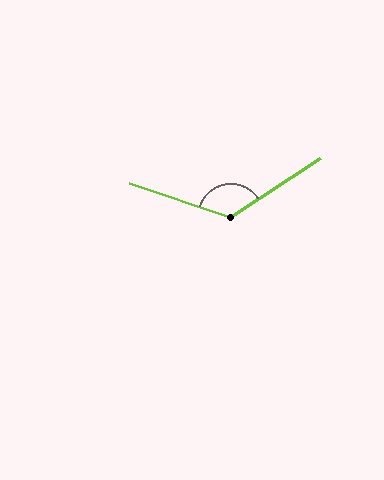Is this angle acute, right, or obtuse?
It is obtuse.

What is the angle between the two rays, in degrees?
Approximately 128 degrees.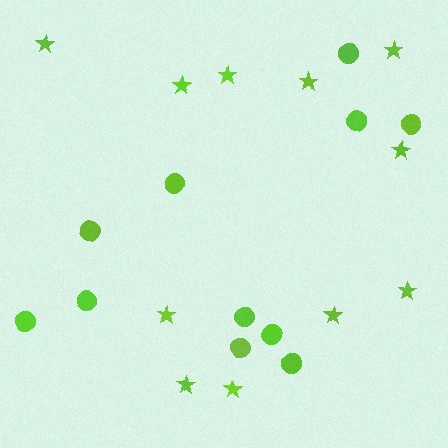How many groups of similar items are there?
There are 2 groups: one group of stars (11) and one group of circles (11).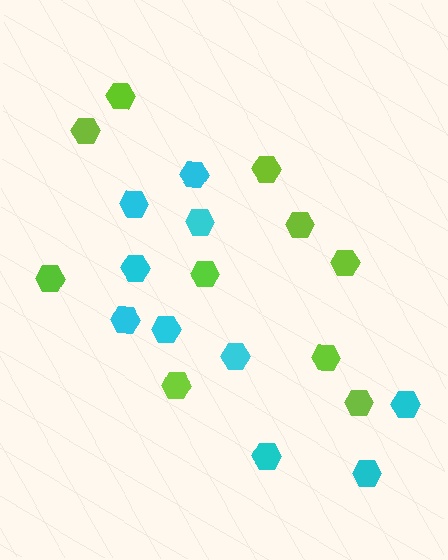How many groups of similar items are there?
There are 2 groups: one group of cyan hexagons (10) and one group of lime hexagons (10).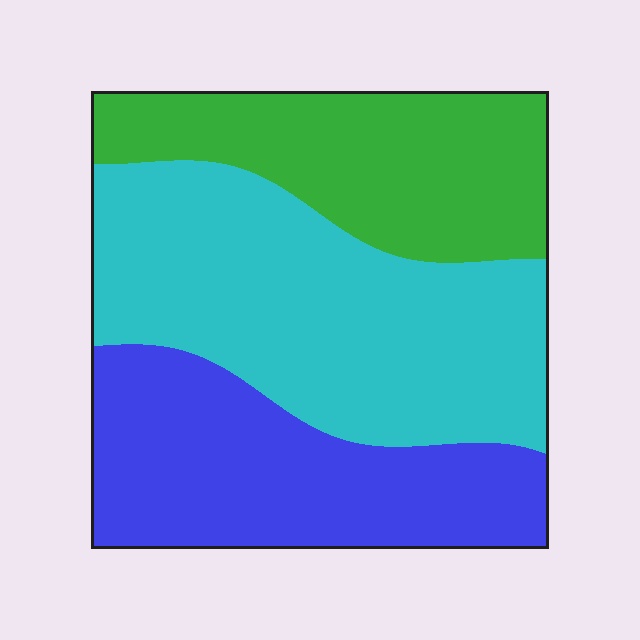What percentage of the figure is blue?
Blue takes up about one third (1/3) of the figure.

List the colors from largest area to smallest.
From largest to smallest: cyan, blue, green.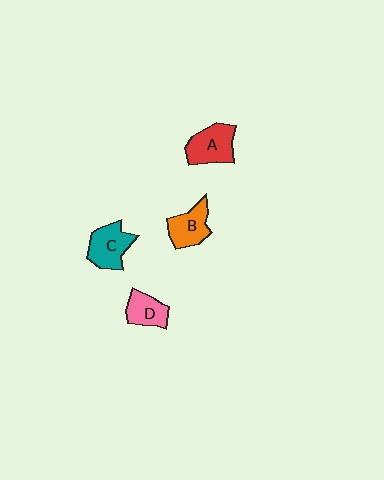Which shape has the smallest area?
Shape D (pink).